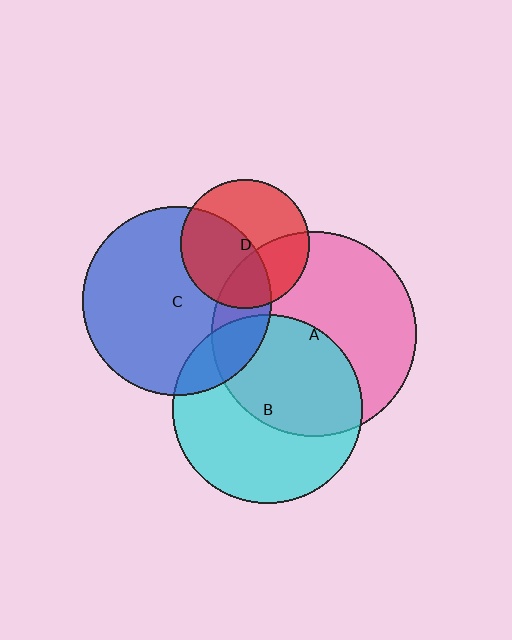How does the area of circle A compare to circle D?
Approximately 2.5 times.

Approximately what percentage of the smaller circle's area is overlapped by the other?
Approximately 15%.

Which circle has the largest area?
Circle A (pink).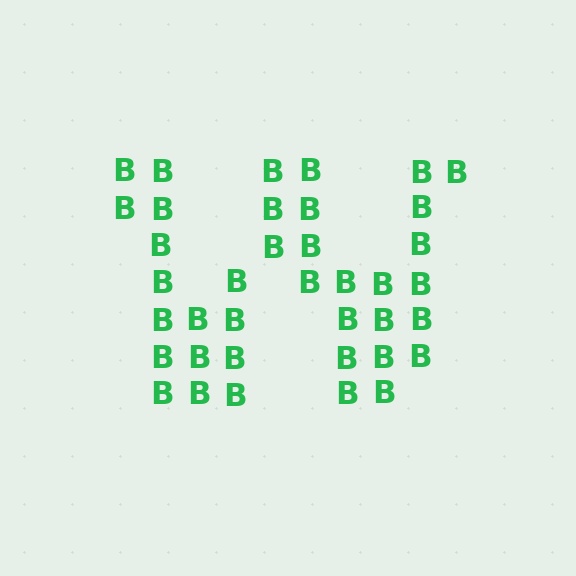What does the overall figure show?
The overall figure shows the letter W.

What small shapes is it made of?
It is made of small letter B's.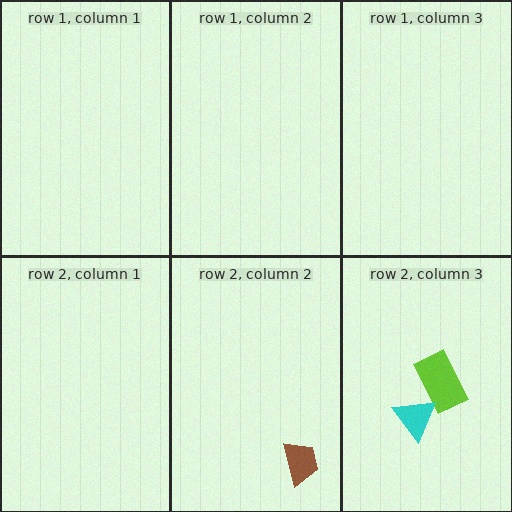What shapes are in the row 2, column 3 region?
The lime rectangle, the cyan triangle.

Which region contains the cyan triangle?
The row 2, column 3 region.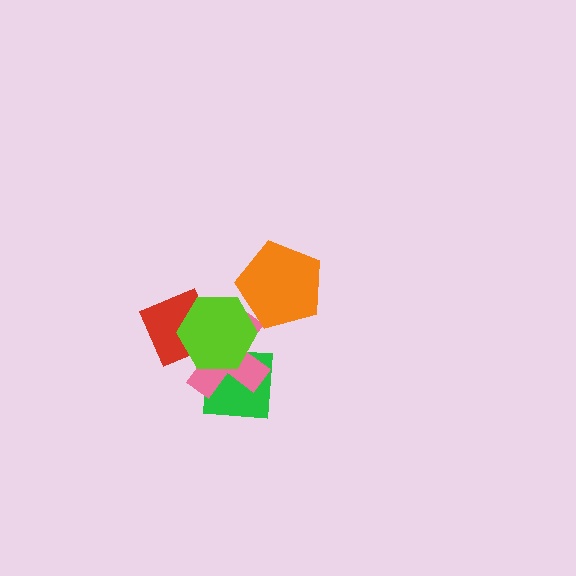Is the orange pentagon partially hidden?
No, no other shape covers it.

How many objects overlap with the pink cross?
3 objects overlap with the pink cross.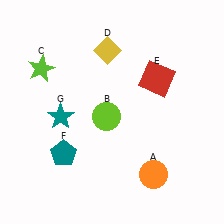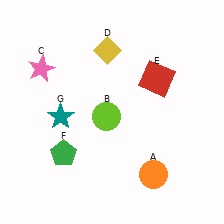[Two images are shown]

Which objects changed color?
C changed from lime to pink. F changed from teal to green.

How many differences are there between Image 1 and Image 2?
There are 2 differences between the two images.